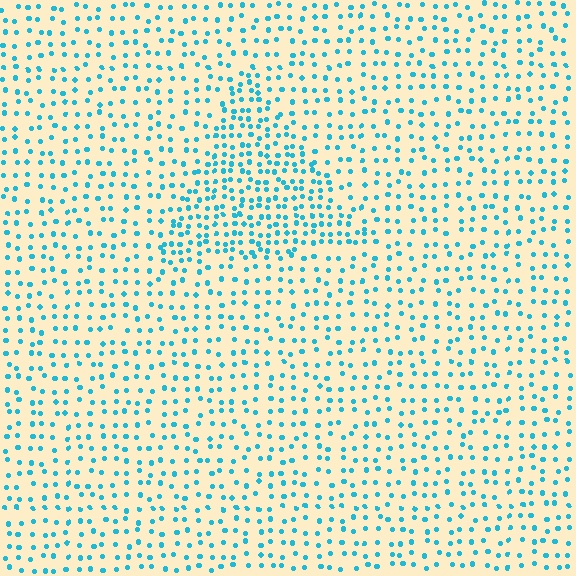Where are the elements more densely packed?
The elements are more densely packed inside the triangle boundary.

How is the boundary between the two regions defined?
The boundary is defined by a change in element density (approximately 1.8x ratio). All elements are the same color, size, and shape.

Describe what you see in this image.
The image contains small cyan elements arranged at two different densities. A triangle-shaped region is visible where the elements are more densely packed than the surrounding area.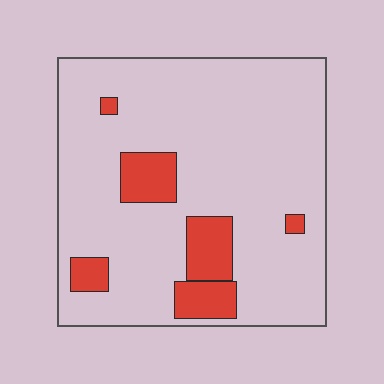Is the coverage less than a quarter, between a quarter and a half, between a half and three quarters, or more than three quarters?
Less than a quarter.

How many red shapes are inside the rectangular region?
6.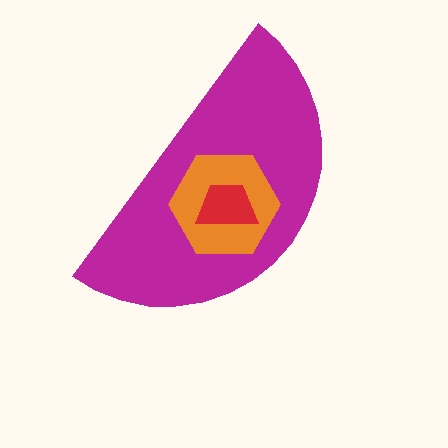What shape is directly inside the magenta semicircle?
The orange hexagon.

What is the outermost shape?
The magenta semicircle.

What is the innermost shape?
The red trapezoid.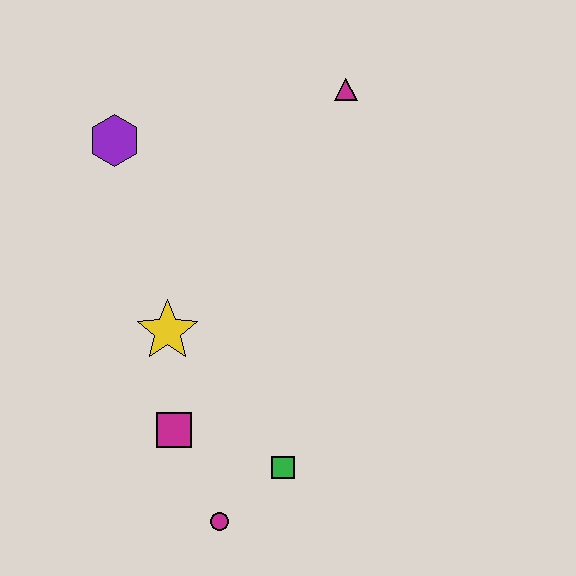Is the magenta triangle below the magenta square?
No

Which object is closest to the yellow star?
The magenta square is closest to the yellow star.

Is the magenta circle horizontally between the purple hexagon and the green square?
Yes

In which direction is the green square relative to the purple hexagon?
The green square is below the purple hexagon.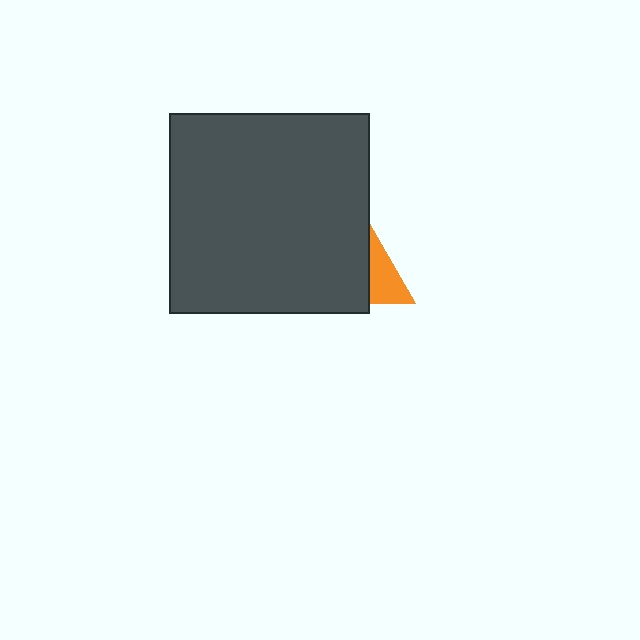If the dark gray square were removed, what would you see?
You would see the complete orange triangle.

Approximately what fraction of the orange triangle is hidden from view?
Roughly 67% of the orange triangle is hidden behind the dark gray square.